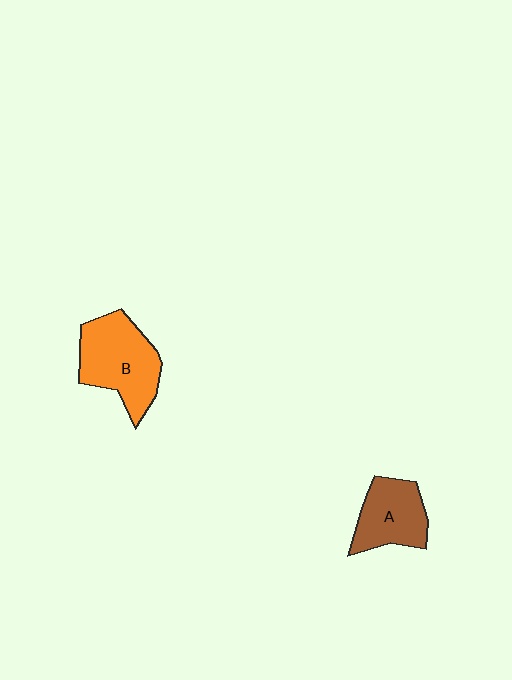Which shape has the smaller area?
Shape A (brown).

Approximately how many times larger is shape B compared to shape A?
Approximately 1.3 times.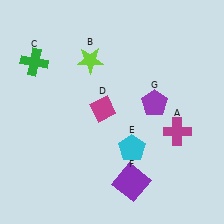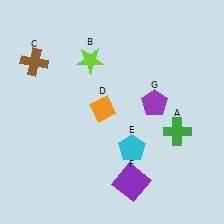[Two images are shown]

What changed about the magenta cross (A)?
In Image 1, A is magenta. In Image 2, it changed to green.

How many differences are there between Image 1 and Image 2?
There are 3 differences between the two images.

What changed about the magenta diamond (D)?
In Image 1, D is magenta. In Image 2, it changed to orange.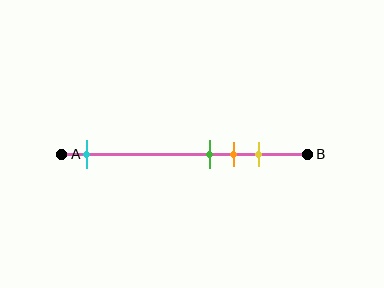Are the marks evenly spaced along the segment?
No, the marks are not evenly spaced.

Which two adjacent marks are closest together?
The green and orange marks are the closest adjacent pair.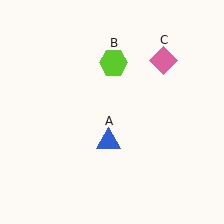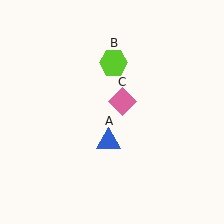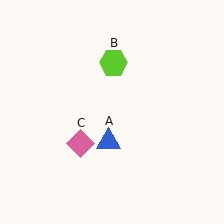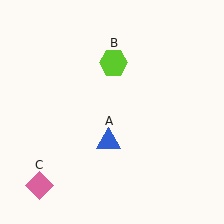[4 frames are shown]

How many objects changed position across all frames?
1 object changed position: pink diamond (object C).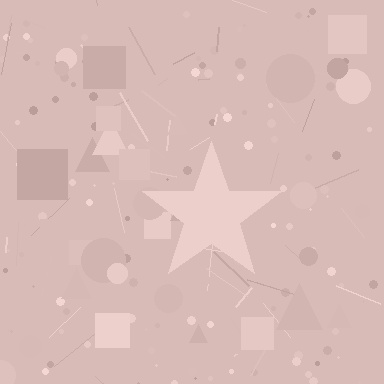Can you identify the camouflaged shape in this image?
The camouflaged shape is a star.